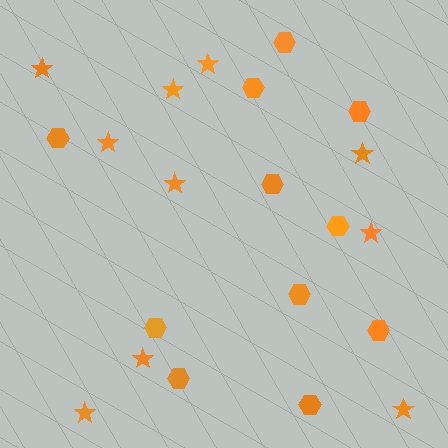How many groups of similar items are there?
There are 2 groups: one group of stars (10) and one group of hexagons (11).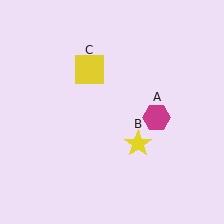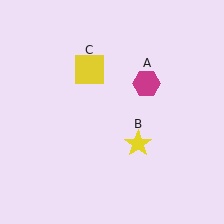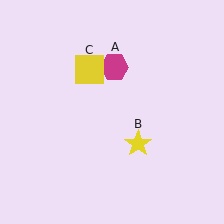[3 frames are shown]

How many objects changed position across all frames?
1 object changed position: magenta hexagon (object A).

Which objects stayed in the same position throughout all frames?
Yellow star (object B) and yellow square (object C) remained stationary.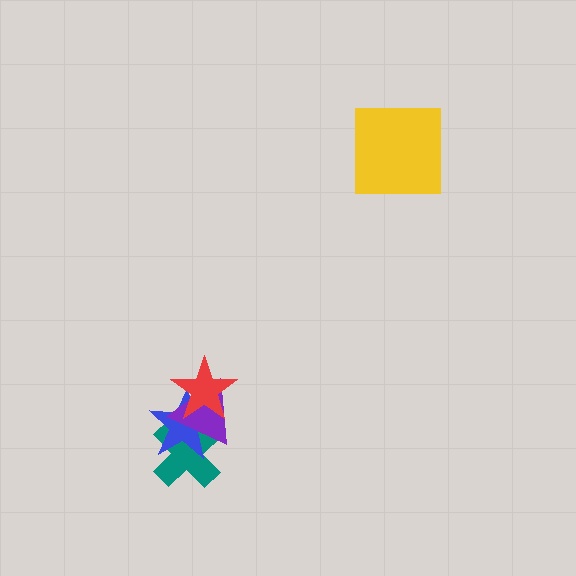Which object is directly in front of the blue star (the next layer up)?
The purple triangle is directly in front of the blue star.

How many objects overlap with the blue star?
3 objects overlap with the blue star.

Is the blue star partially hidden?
Yes, it is partially covered by another shape.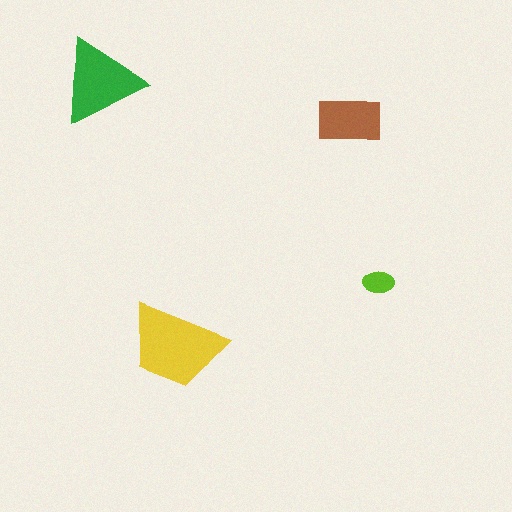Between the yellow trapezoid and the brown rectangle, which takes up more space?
The yellow trapezoid.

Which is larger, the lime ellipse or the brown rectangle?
The brown rectangle.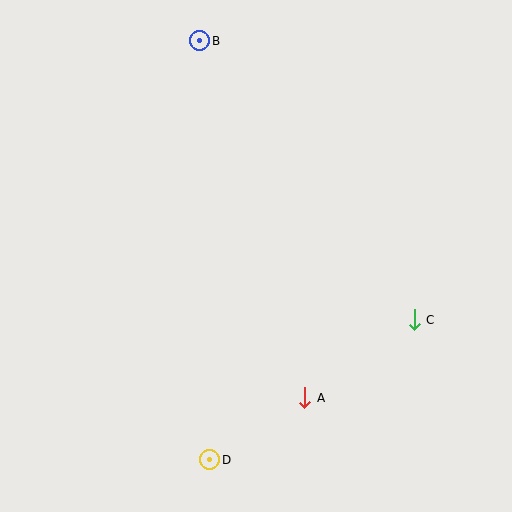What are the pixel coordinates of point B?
Point B is at (200, 41).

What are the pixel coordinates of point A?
Point A is at (305, 398).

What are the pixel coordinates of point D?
Point D is at (210, 460).